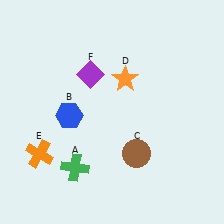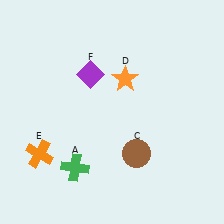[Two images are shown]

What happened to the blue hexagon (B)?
The blue hexagon (B) was removed in Image 2. It was in the bottom-left area of Image 1.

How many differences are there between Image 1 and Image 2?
There is 1 difference between the two images.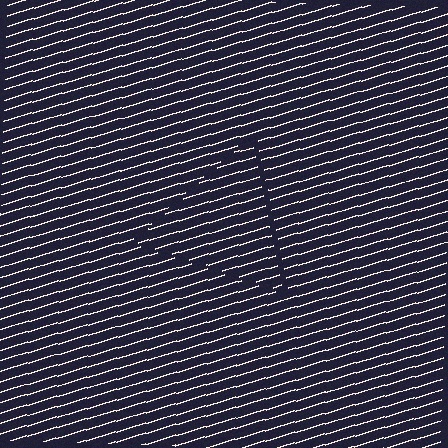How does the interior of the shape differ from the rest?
The interior of the shape contains the same grating, shifted by half a period — the contour is defined by the phase discontinuity where line-ends from the inner and outer gratings abut.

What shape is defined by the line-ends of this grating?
An illusory triangle. The interior of the shape contains the same grating, shifted by half a period — the contour is defined by the phase discontinuity where line-ends from the inner and outer gratings abut.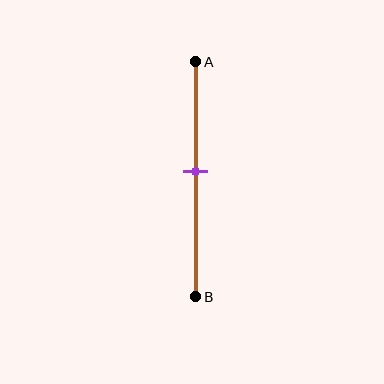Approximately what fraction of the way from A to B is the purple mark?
The purple mark is approximately 45% of the way from A to B.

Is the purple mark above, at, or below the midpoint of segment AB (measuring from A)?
The purple mark is above the midpoint of segment AB.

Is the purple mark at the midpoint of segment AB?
No, the mark is at about 45% from A, not at the 50% midpoint.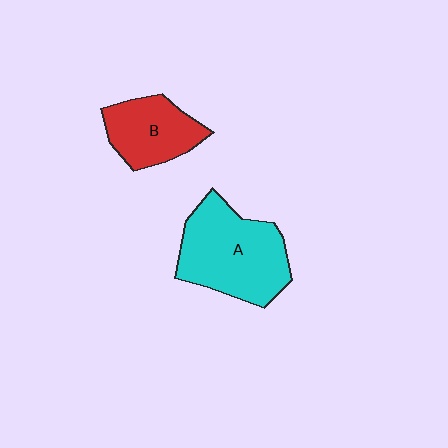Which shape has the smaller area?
Shape B (red).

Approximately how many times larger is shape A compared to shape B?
Approximately 1.6 times.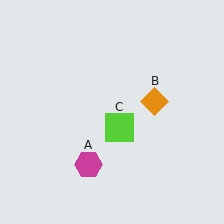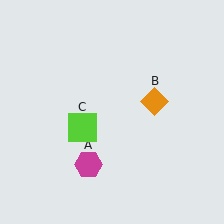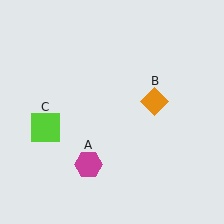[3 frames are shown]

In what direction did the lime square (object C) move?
The lime square (object C) moved left.